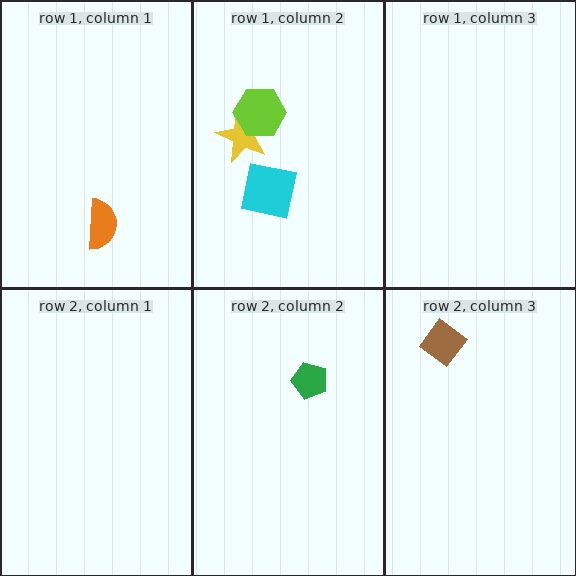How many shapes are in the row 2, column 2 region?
1.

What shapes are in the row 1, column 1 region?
The orange semicircle.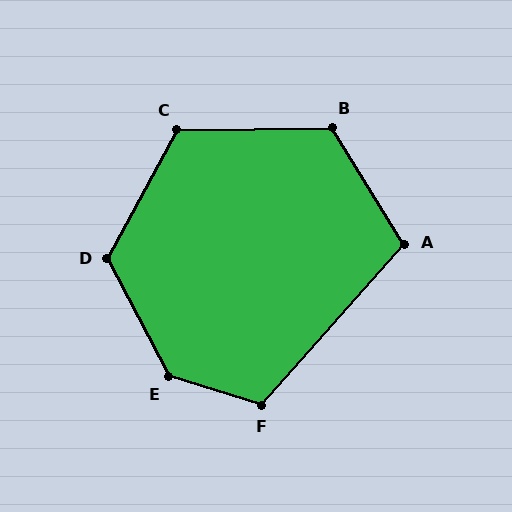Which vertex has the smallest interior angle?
A, at approximately 107 degrees.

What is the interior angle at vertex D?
Approximately 124 degrees (obtuse).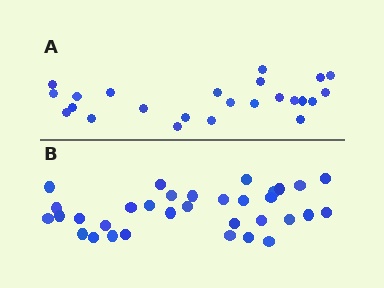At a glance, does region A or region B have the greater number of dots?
Region B (the bottom region) has more dots.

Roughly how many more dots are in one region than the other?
Region B has roughly 8 or so more dots than region A.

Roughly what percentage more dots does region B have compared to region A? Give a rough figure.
About 40% more.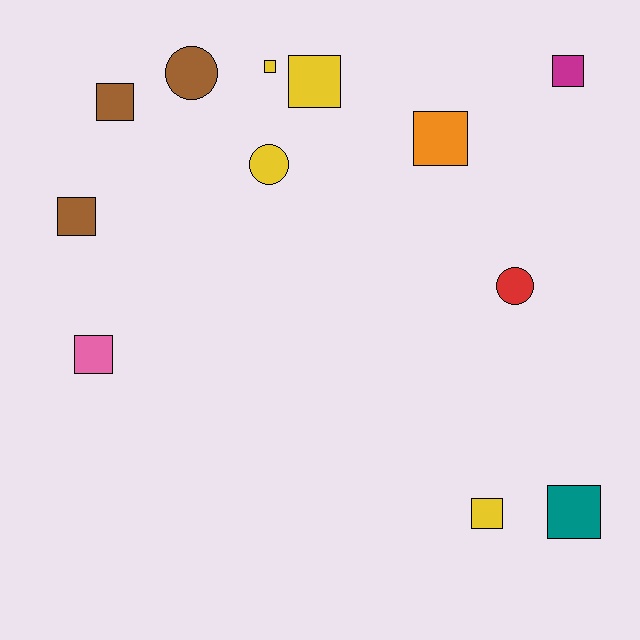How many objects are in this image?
There are 12 objects.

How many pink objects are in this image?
There is 1 pink object.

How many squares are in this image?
There are 9 squares.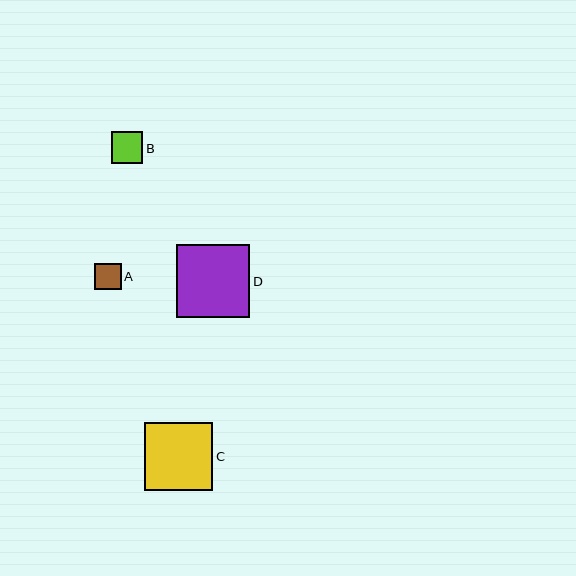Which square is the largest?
Square D is the largest with a size of approximately 73 pixels.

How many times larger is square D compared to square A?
Square D is approximately 2.7 times the size of square A.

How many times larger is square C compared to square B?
Square C is approximately 2.1 times the size of square B.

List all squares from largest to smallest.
From largest to smallest: D, C, B, A.